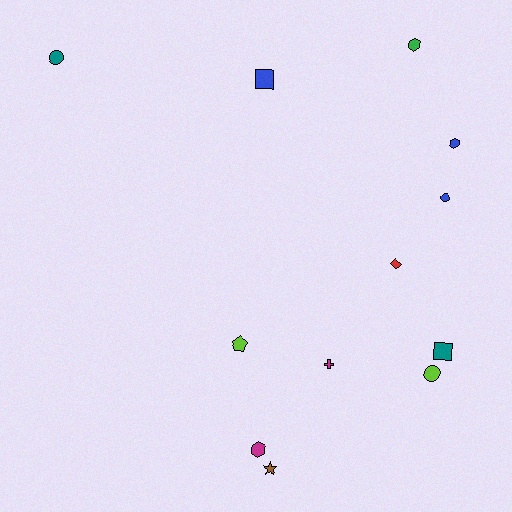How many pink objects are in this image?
There are no pink objects.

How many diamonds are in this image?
There is 1 diamond.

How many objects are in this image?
There are 12 objects.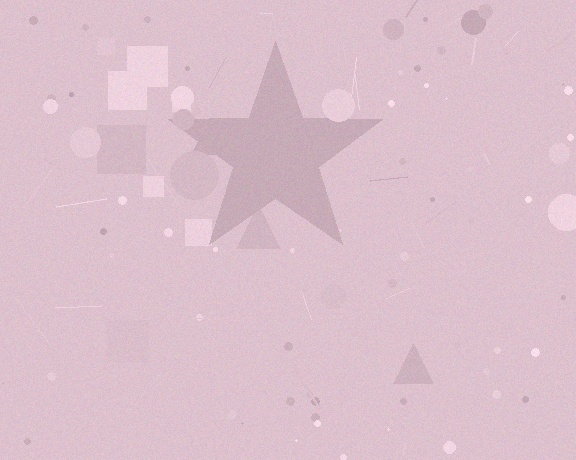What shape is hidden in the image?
A star is hidden in the image.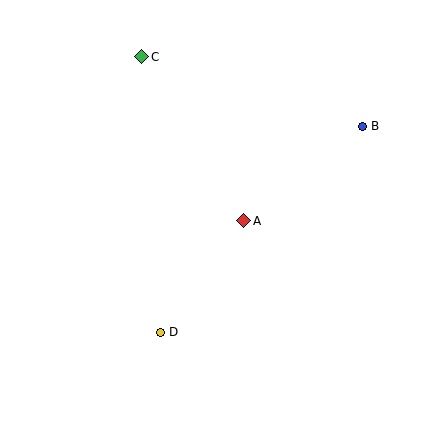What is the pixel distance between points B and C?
The distance between B and C is 231 pixels.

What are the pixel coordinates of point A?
Point A is at (244, 221).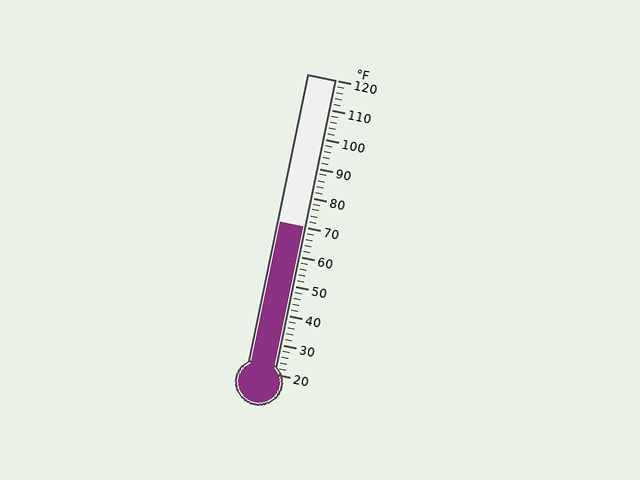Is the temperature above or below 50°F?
The temperature is above 50°F.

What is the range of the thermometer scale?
The thermometer scale ranges from 20°F to 120°F.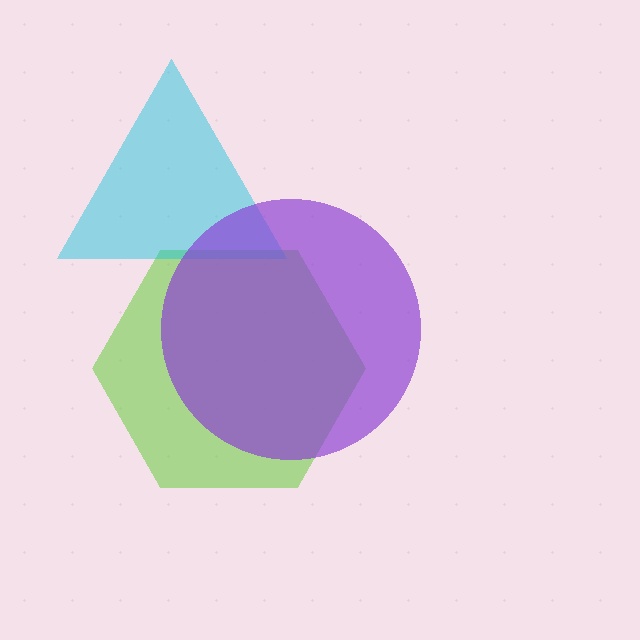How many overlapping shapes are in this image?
There are 3 overlapping shapes in the image.